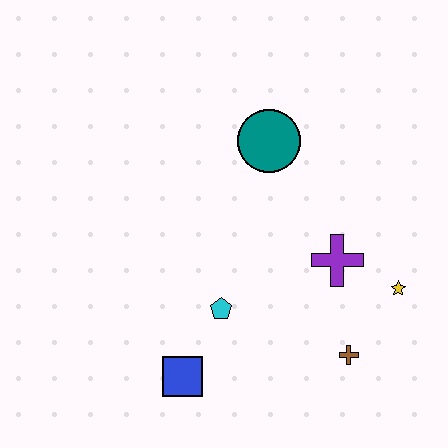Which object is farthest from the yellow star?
The blue square is farthest from the yellow star.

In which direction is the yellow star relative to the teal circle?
The yellow star is below the teal circle.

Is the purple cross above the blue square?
Yes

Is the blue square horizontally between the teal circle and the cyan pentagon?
No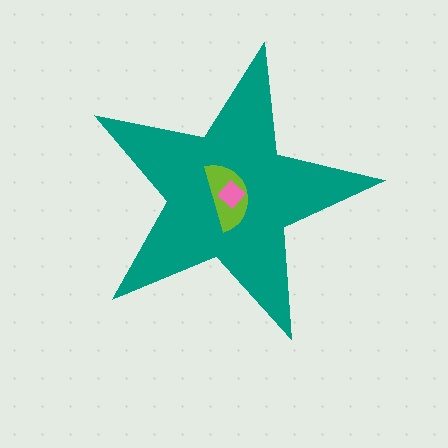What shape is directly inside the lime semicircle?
The pink diamond.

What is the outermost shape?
The teal star.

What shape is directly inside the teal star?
The lime semicircle.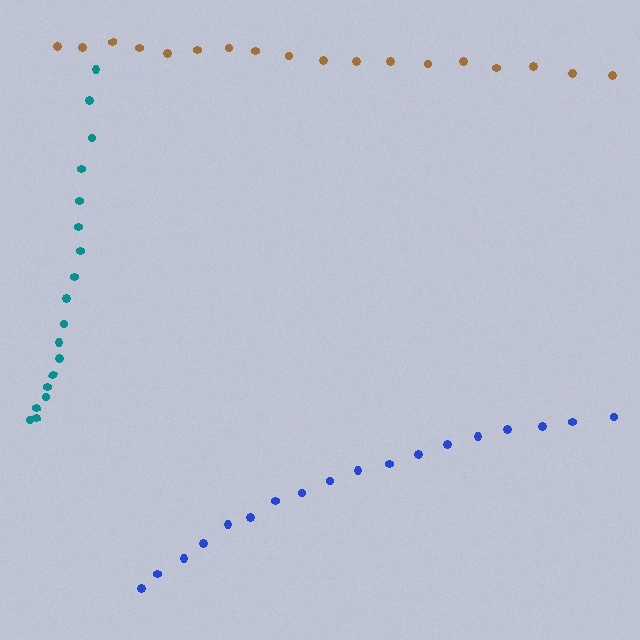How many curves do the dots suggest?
There are 3 distinct paths.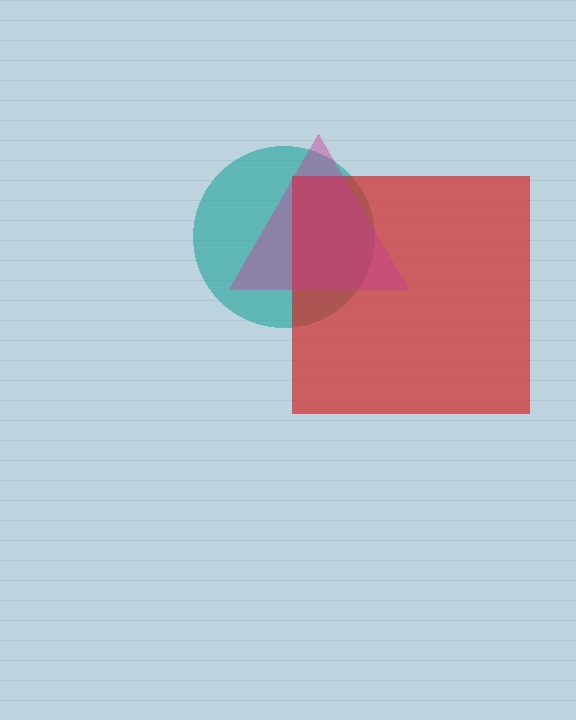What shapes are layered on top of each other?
The layered shapes are: a teal circle, a red square, a magenta triangle.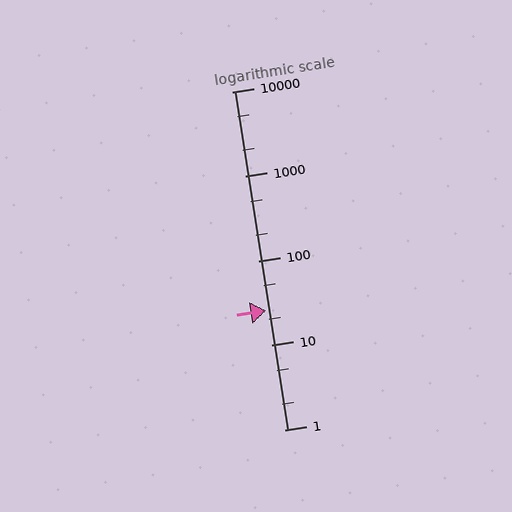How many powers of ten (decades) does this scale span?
The scale spans 4 decades, from 1 to 10000.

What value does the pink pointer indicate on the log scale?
The pointer indicates approximately 26.